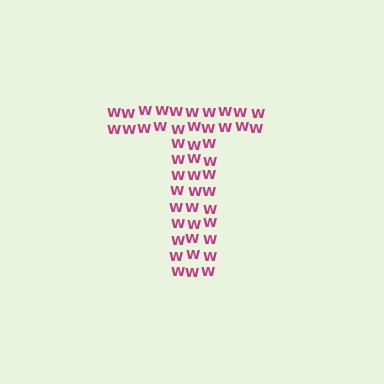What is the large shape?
The large shape is the letter T.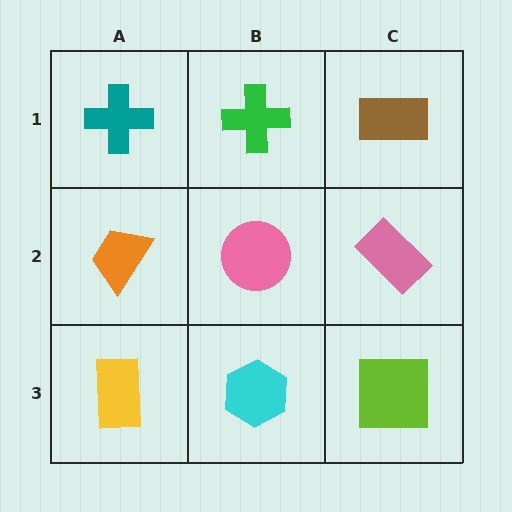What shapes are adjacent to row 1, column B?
A pink circle (row 2, column B), a teal cross (row 1, column A), a brown rectangle (row 1, column C).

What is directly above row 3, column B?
A pink circle.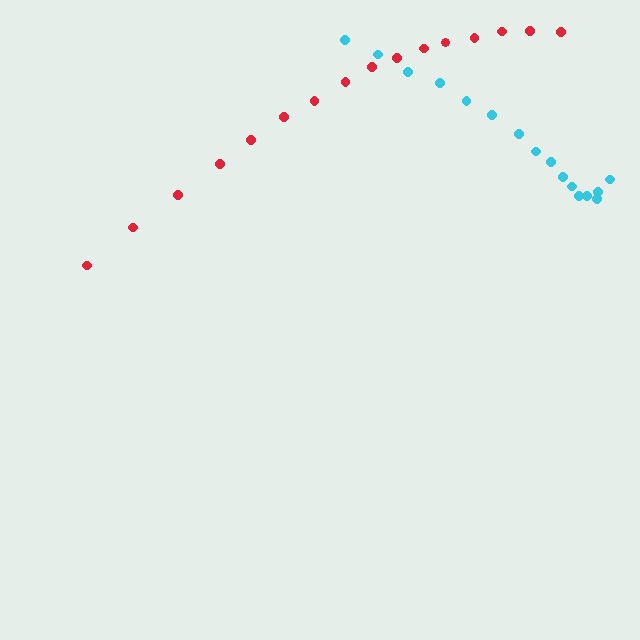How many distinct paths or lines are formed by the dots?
There are 2 distinct paths.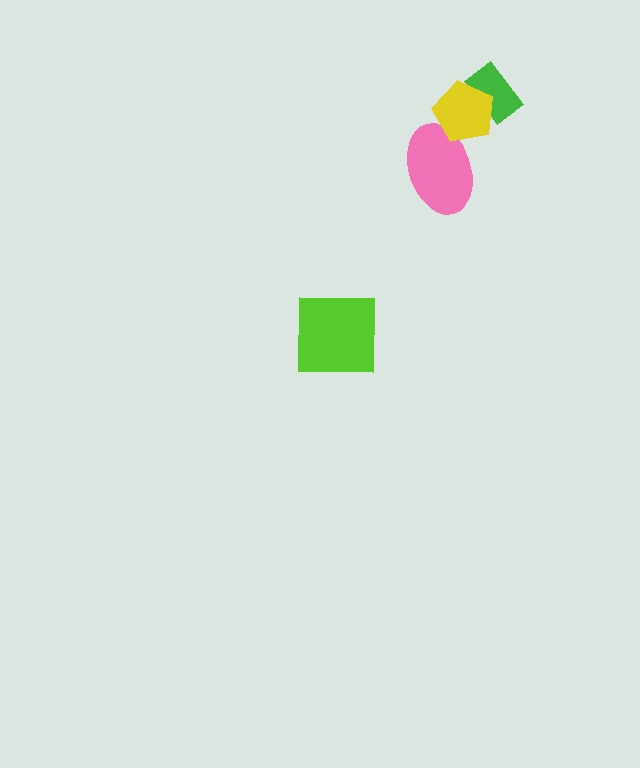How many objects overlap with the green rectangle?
1 object overlaps with the green rectangle.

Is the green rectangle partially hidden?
Yes, it is partially covered by another shape.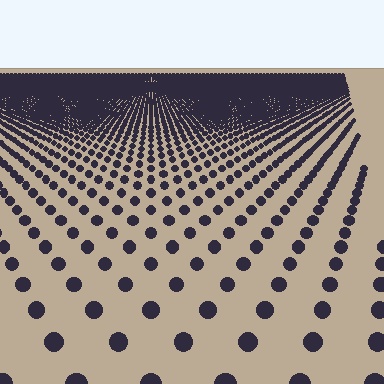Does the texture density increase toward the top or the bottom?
Density increases toward the top.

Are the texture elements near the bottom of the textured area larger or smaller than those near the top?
Larger. Near the bottom, elements are closer to the viewer and appear at a bigger on-screen size.